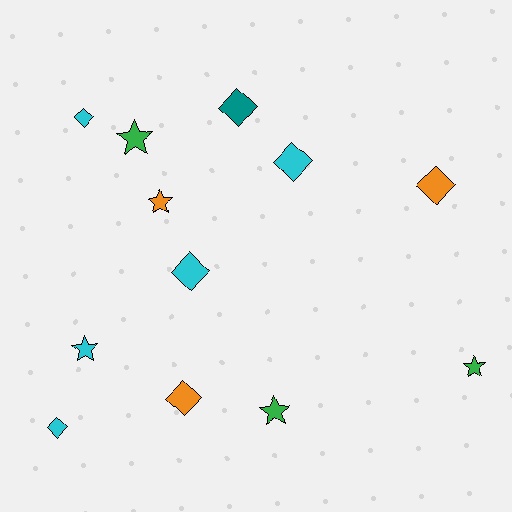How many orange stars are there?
There is 1 orange star.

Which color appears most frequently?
Cyan, with 5 objects.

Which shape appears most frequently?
Diamond, with 7 objects.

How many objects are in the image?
There are 12 objects.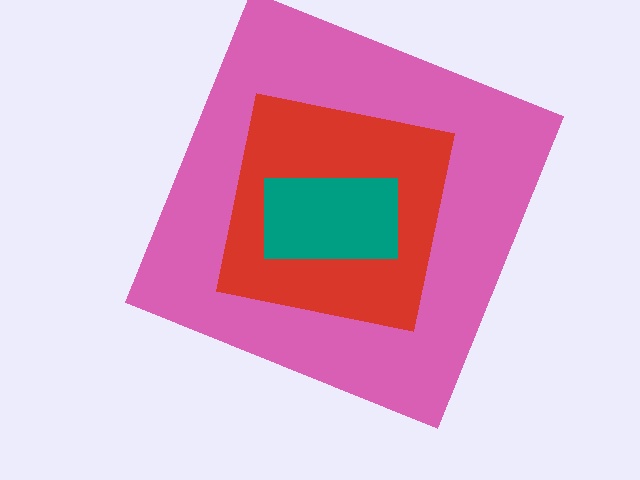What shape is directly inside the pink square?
The red square.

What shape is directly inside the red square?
The teal rectangle.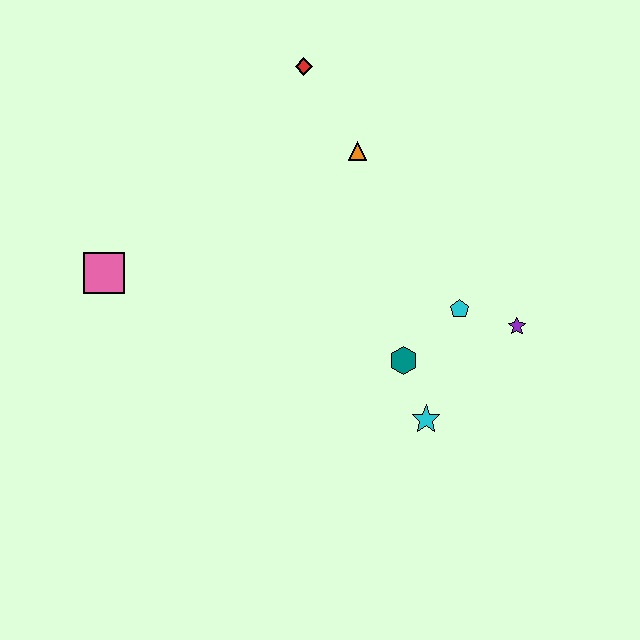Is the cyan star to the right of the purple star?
No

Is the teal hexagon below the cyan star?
No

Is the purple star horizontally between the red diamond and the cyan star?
No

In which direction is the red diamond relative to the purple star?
The red diamond is above the purple star.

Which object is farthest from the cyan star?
The red diamond is farthest from the cyan star.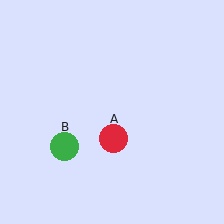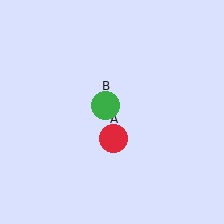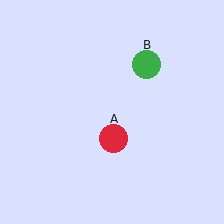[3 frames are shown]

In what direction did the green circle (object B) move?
The green circle (object B) moved up and to the right.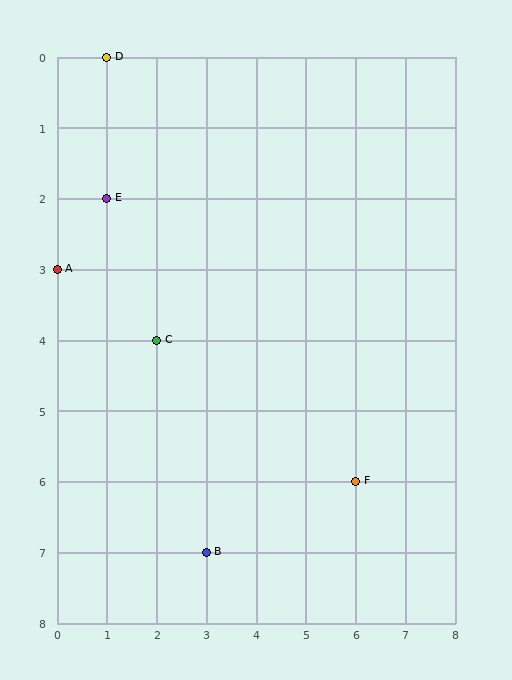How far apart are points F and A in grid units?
Points F and A are 6 columns and 3 rows apart (about 6.7 grid units diagonally).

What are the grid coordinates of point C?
Point C is at grid coordinates (2, 4).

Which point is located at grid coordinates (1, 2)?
Point E is at (1, 2).